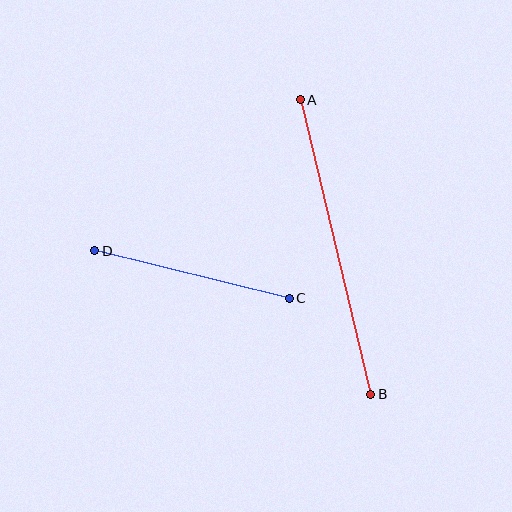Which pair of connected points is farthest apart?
Points A and B are farthest apart.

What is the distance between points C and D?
The distance is approximately 200 pixels.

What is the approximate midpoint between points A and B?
The midpoint is at approximately (335, 247) pixels.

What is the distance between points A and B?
The distance is approximately 303 pixels.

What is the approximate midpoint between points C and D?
The midpoint is at approximately (192, 275) pixels.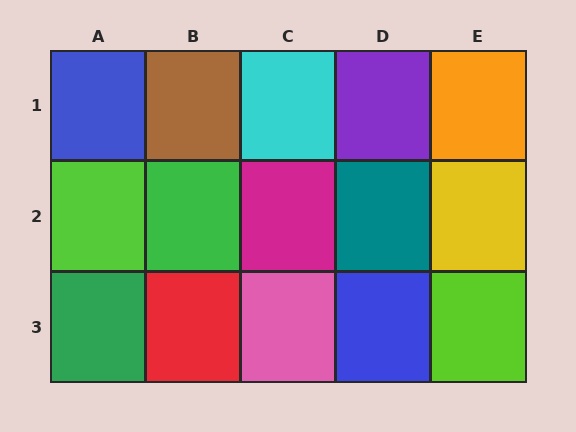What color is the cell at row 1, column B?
Brown.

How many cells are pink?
1 cell is pink.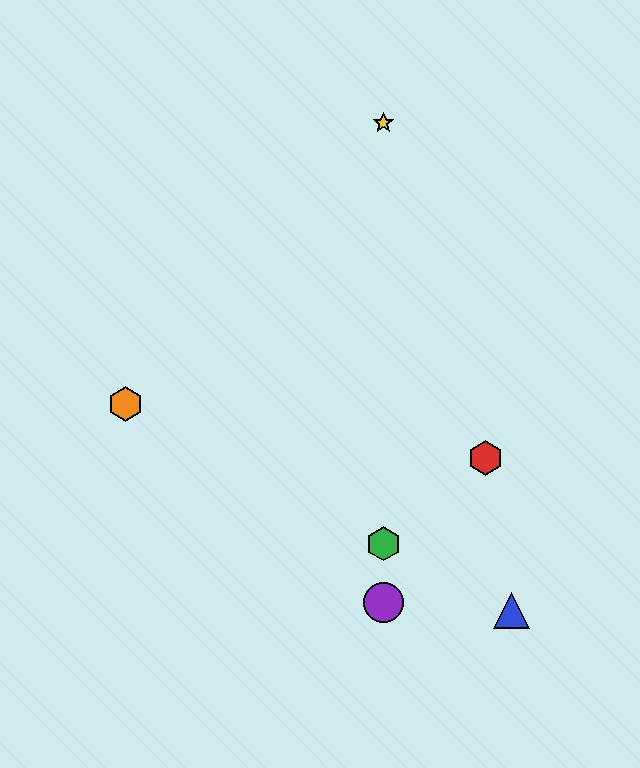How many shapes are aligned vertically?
3 shapes (the green hexagon, the yellow star, the purple circle) are aligned vertically.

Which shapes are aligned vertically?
The green hexagon, the yellow star, the purple circle are aligned vertically.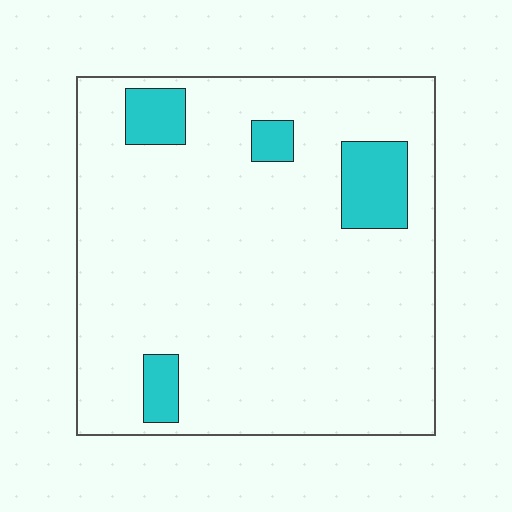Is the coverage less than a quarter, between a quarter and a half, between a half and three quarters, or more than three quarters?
Less than a quarter.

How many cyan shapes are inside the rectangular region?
4.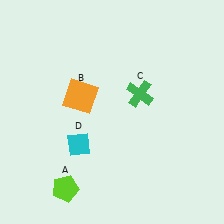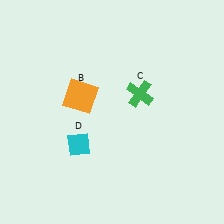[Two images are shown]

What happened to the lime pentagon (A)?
The lime pentagon (A) was removed in Image 2. It was in the bottom-left area of Image 1.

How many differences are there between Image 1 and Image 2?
There is 1 difference between the two images.